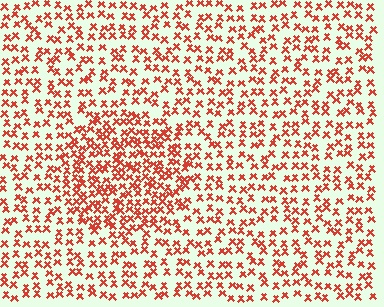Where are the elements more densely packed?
The elements are more densely packed inside the circle boundary.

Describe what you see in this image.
The image contains small red elements arranged at two different densities. A circle-shaped region is visible where the elements are more densely packed than the surrounding area.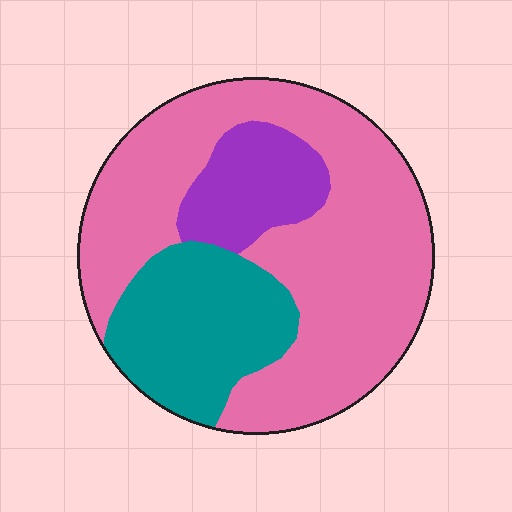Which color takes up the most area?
Pink, at roughly 65%.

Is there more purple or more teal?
Teal.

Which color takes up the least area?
Purple, at roughly 15%.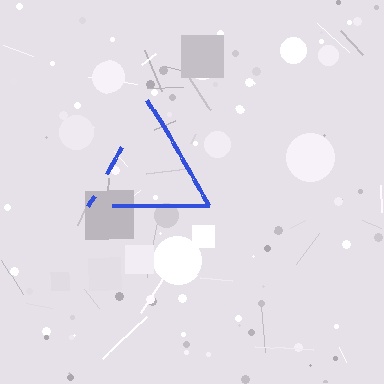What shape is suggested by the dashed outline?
The dashed outline suggests a triangle.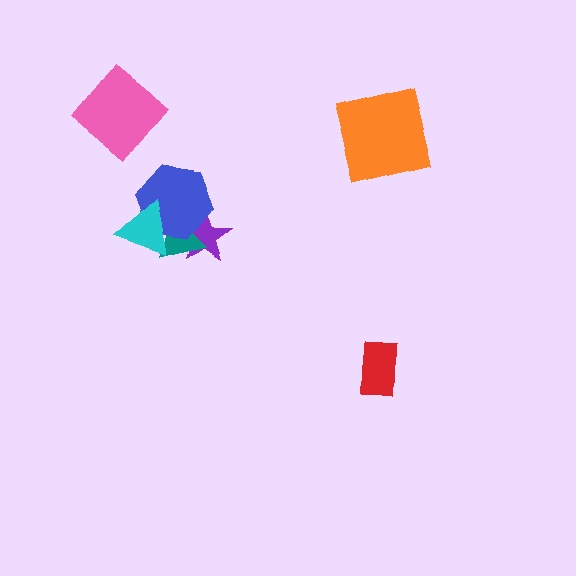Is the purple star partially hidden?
Yes, it is partially covered by another shape.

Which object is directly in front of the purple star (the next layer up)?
The teal triangle is directly in front of the purple star.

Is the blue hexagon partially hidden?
Yes, it is partially covered by another shape.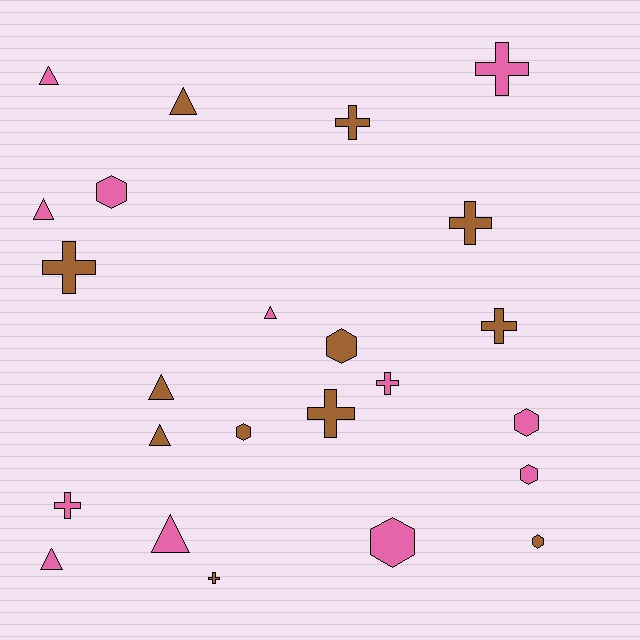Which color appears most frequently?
Pink, with 12 objects.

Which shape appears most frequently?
Cross, with 9 objects.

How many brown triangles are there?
There are 3 brown triangles.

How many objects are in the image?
There are 24 objects.